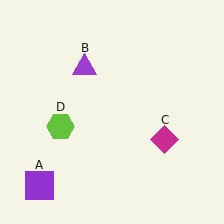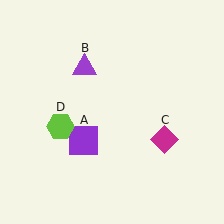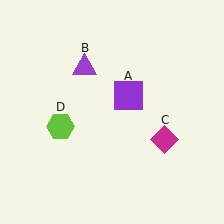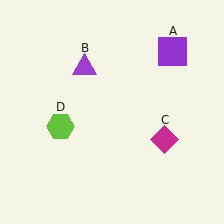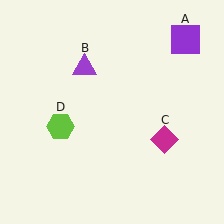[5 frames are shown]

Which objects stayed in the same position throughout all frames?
Purple triangle (object B) and magenta diamond (object C) and lime hexagon (object D) remained stationary.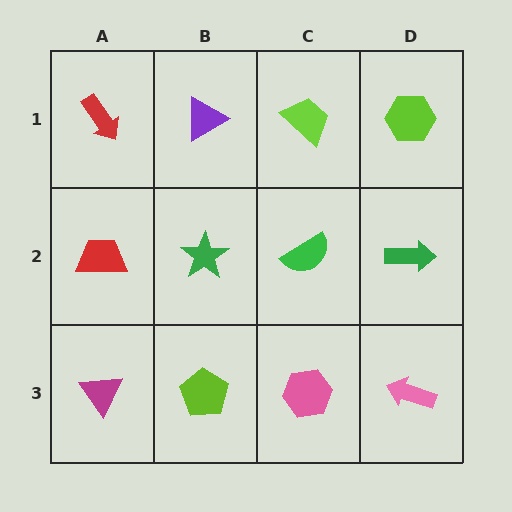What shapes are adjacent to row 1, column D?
A green arrow (row 2, column D), a lime trapezoid (row 1, column C).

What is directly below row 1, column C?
A green semicircle.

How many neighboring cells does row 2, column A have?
3.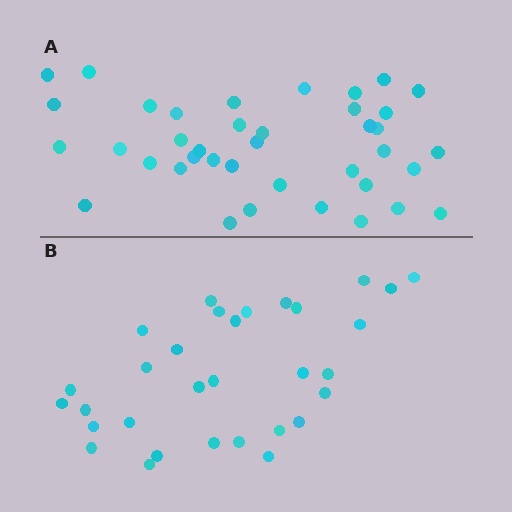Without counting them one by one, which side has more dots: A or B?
Region A (the top region) has more dots.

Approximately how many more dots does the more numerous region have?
Region A has roughly 8 or so more dots than region B.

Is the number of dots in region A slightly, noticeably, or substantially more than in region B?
Region A has noticeably more, but not dramatically so. The ratio is roughly 1.3 to 1.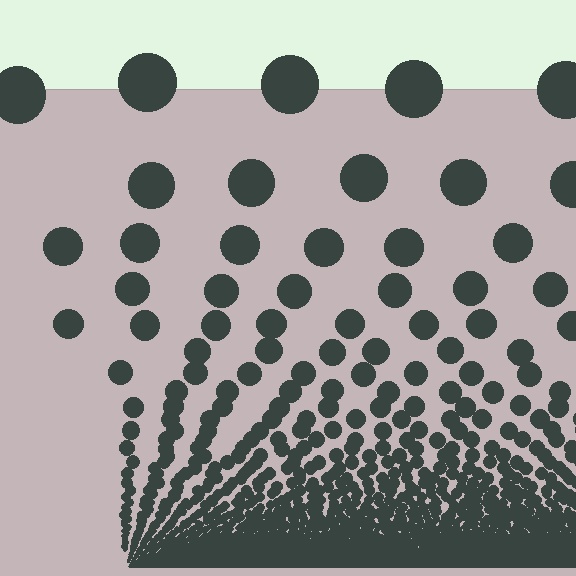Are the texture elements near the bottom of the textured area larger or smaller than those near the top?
Smaller. The gradient is inverted — elements near the bottom are smaller and denser.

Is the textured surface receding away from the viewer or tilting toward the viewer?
The surface appears to tilt toward the viewer. Texture elements get larger and sparser toward the top.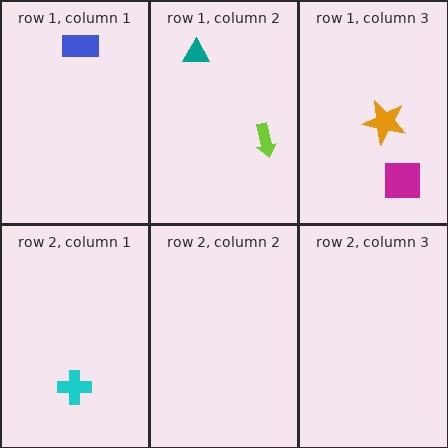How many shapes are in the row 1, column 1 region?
1.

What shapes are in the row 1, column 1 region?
The blue rectangle.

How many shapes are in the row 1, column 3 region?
2.